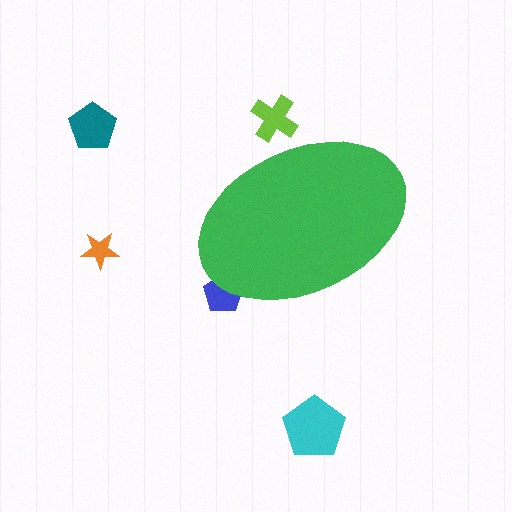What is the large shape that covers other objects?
A green ellipse.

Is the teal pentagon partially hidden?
No, the teal pentagon is fully visible.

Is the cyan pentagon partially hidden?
No, the cyan pentagon is fully visible.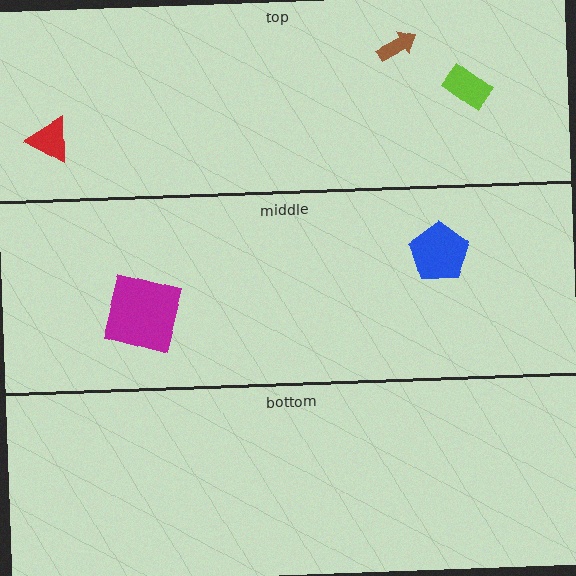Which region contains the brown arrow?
The top region.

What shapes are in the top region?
The brown arrow, the lime rectangle, the red triangle.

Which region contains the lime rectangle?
The top region.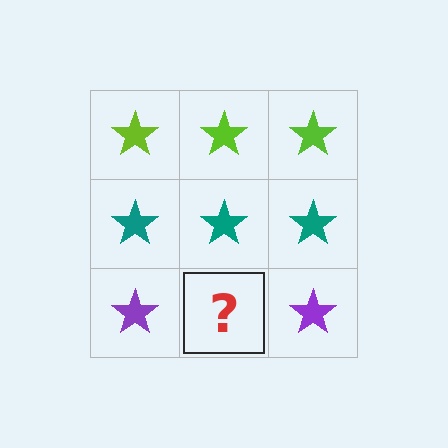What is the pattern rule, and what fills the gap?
The rule is that each row has a consistent color. The gap should be filled with a purple star.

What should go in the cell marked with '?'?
The missing cell should contain a purple star.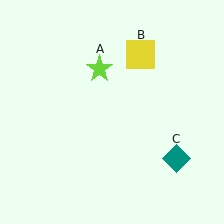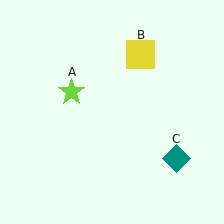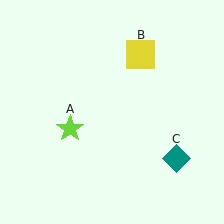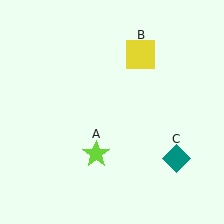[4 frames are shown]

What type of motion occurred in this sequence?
The lime star (object A) rotated counterclockwise around the center of the scene.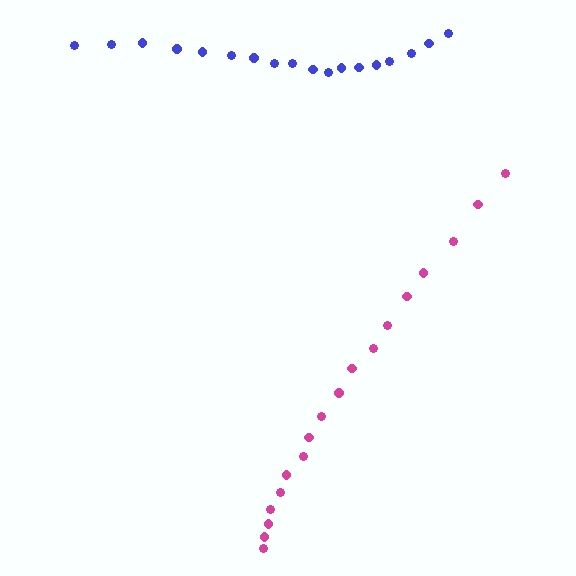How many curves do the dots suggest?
There are 2 distinct paths.